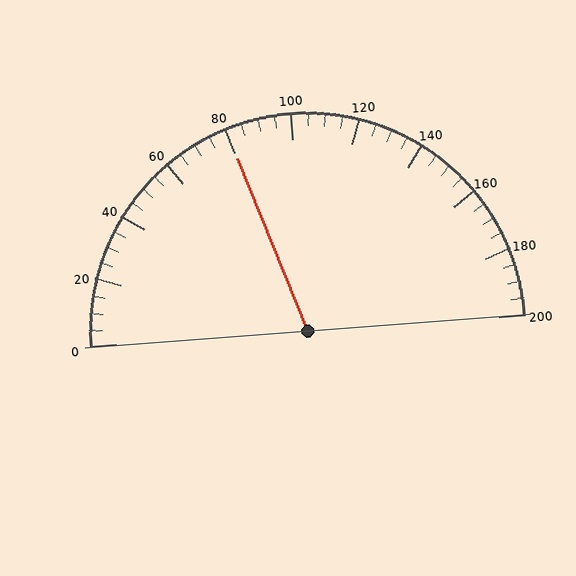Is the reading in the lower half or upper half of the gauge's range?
The reading is in the lower half of the range (0 to 200).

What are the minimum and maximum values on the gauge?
The gauge ranges from 0 to 200.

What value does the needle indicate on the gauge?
The needle indicates approximately 80.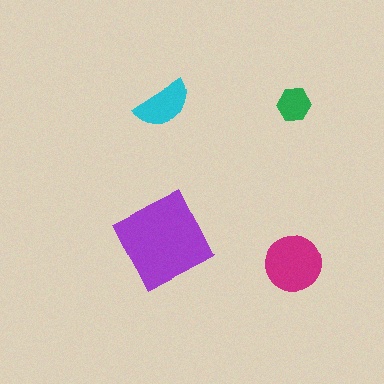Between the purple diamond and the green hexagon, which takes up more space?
The purple diamond.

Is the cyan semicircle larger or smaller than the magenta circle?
Smaller.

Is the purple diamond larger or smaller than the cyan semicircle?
Larger.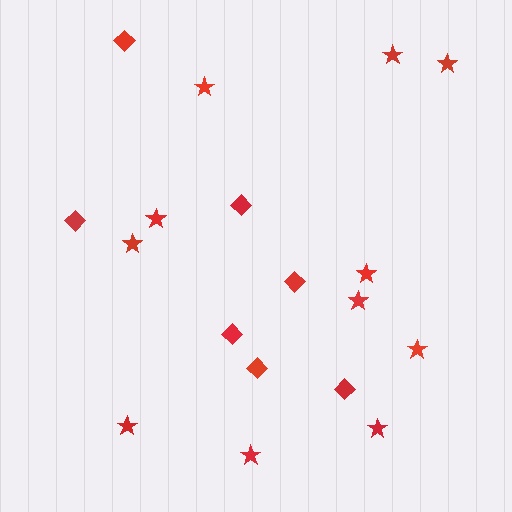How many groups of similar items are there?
There are 2 groups: one group of diamonds (7) and one group of stars (11).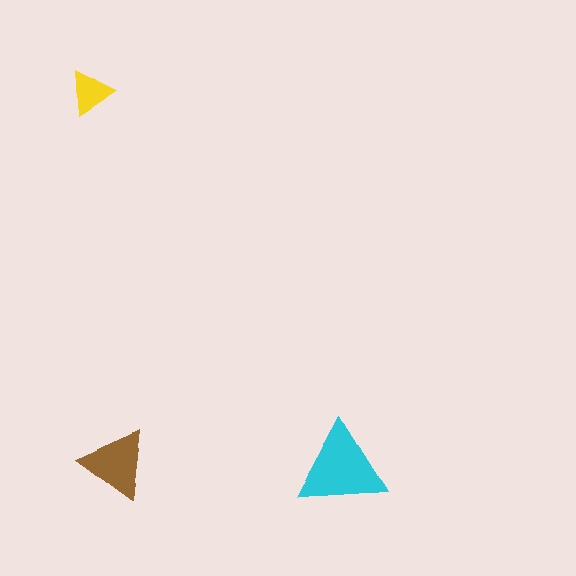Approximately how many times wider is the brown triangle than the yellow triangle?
About 1.5 times wider.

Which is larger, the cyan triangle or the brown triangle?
The cyan one.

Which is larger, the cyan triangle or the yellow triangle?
The cyan one.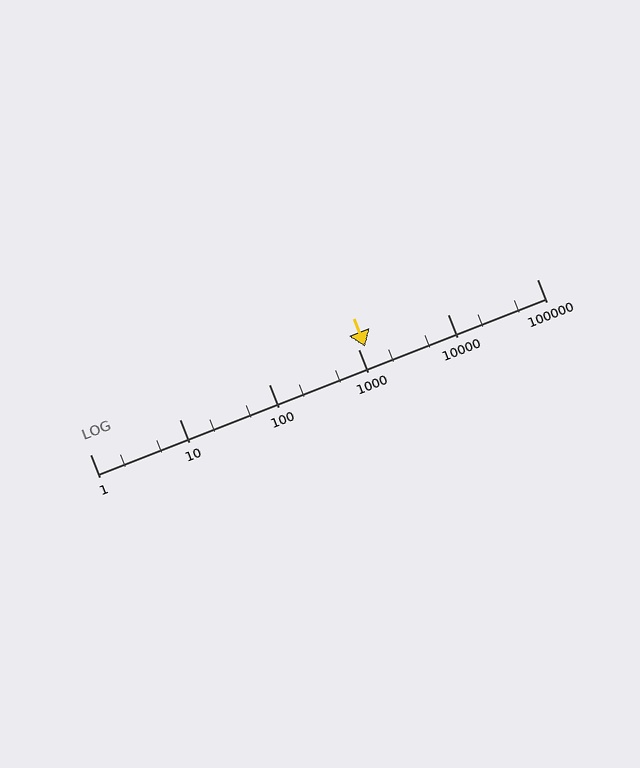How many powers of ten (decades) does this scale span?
The scale spans 5 decades, from 1 to 100000.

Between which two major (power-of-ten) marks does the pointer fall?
The pointer is between 1000 and 10000.